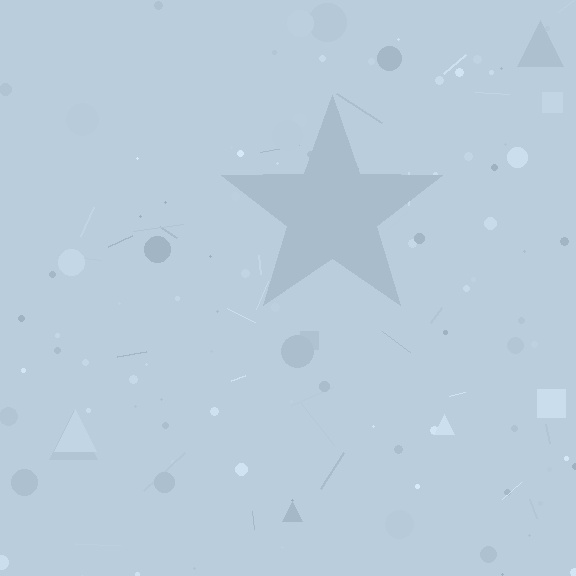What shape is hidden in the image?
A star is hidden in the image.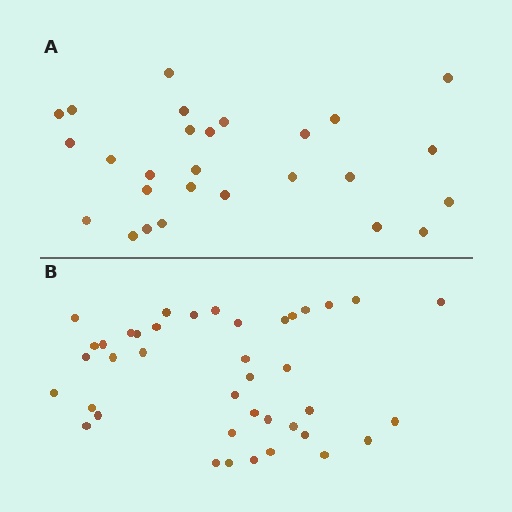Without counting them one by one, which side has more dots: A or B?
Region B (the bottom region) has more dots.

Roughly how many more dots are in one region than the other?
Region B has approximately 15 more dots than region A.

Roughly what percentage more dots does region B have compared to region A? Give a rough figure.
About 50% more.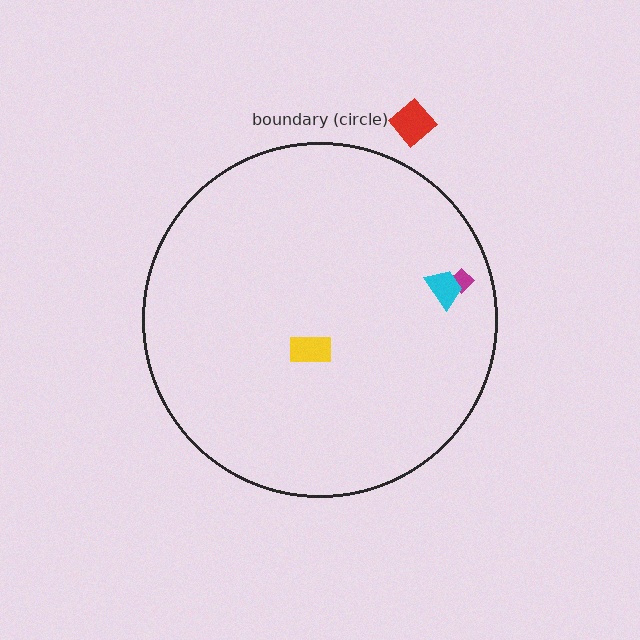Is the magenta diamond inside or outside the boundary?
Inside.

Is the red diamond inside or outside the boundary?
Outside.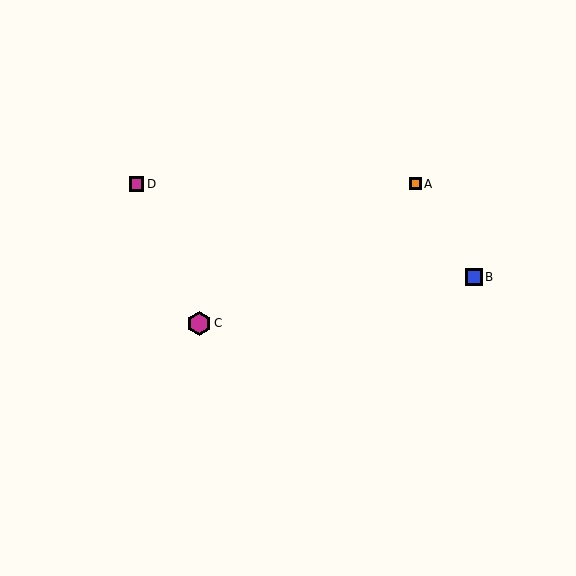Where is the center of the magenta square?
The center of the magenta square is at (136, 184).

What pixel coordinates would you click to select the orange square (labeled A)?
Click at (415, 184) to select the orange square A.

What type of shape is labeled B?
Shape B is a blue square.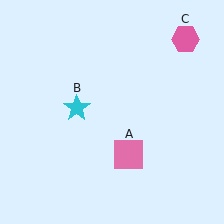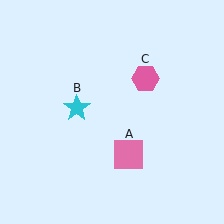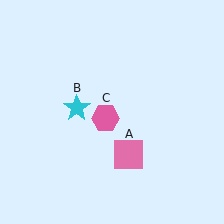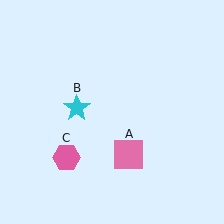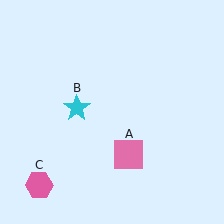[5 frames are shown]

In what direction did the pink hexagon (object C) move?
The pink hexagon (object C) moved down and to the left.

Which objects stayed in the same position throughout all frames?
Pink square (object A) and cyan star (object B) remained stationary.